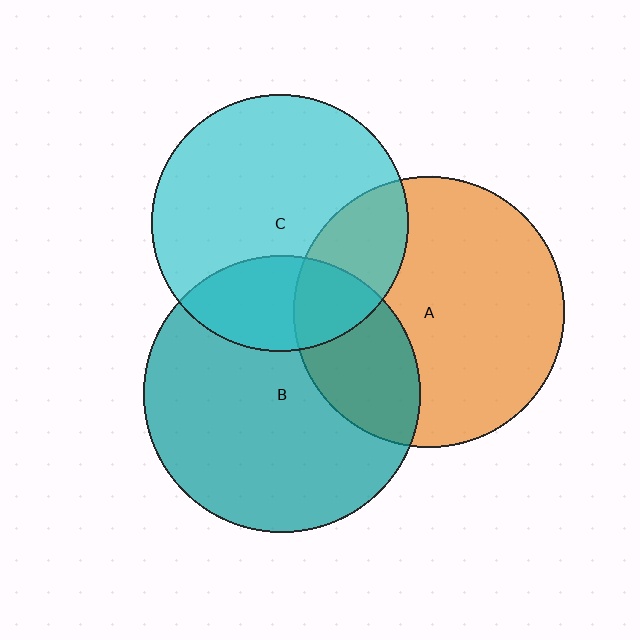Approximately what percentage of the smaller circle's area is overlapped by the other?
Approximately 25%.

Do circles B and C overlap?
Yes.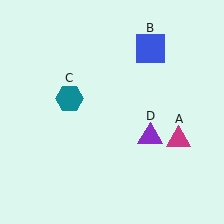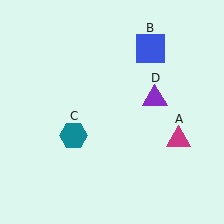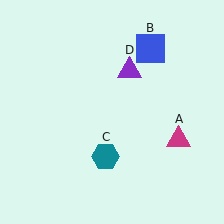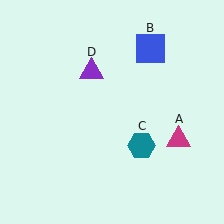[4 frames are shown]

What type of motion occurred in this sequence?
The teal hexagon (object C), purple triangle (object D) rotated counterclockwise around the center of the scene.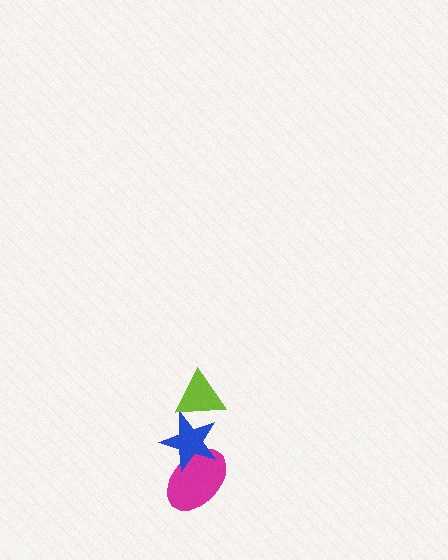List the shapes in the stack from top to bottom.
From top to bottom: the lime triangle, the blue star, the magenta ellipse.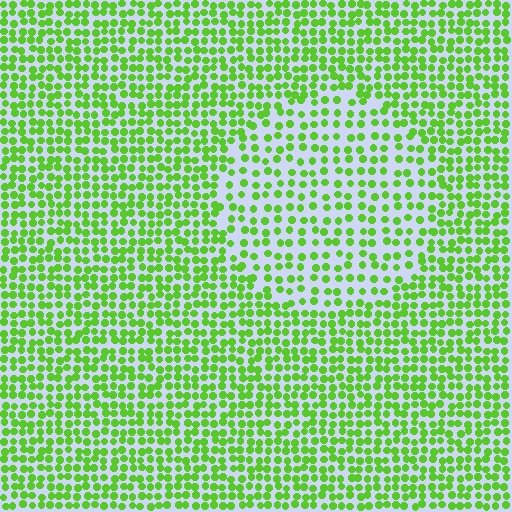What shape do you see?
I see a circle.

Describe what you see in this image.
The image contains small lime elements arranged at two different densities. A circle-shaped region is visible where the elements are less densely packed than the surrounding area.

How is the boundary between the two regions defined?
The boundary is defined by a change in element density (approximately 1.7x ratio). All elements are the same color, size, and shape.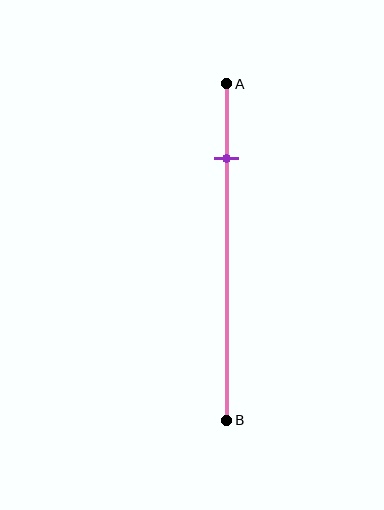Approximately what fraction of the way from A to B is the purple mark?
The purple mark is approximately 20% of the way from A to B.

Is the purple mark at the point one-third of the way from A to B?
No, the mark is at about 20% from A, not at the 33% one-third point.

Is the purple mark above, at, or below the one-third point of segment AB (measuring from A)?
The purple mark is above the one-third point of segment AB.